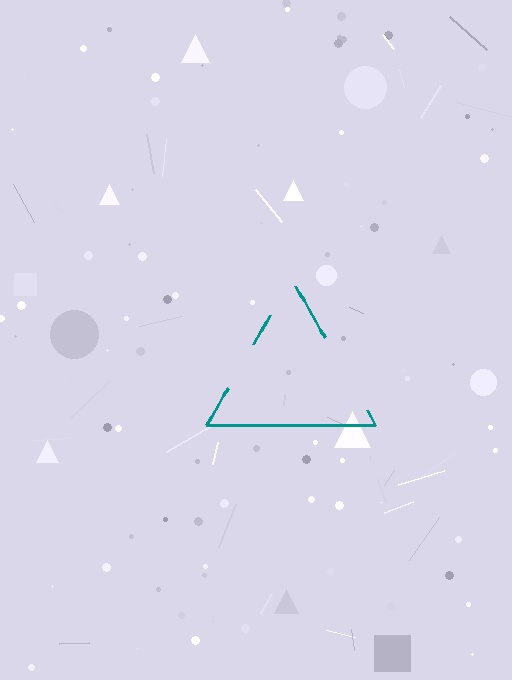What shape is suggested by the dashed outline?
The dashed outline suggests a triangle.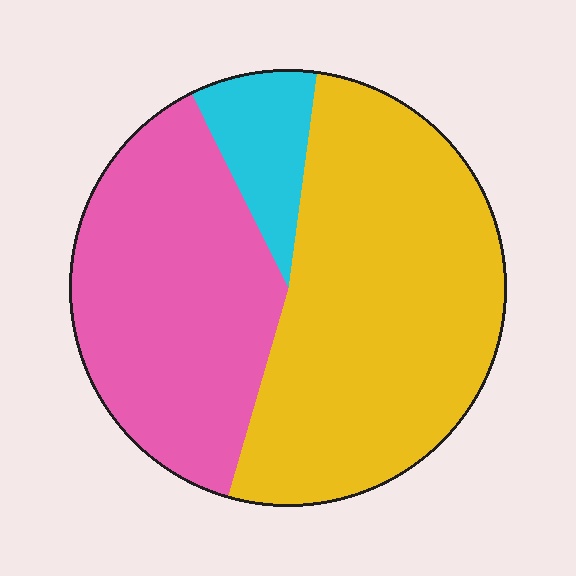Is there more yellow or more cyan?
Yellow.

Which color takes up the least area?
Cyan, at roughly 10%.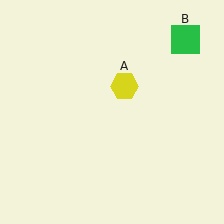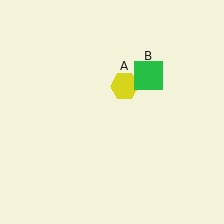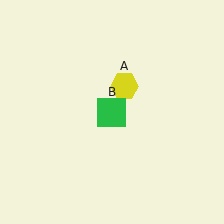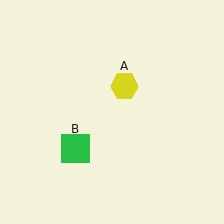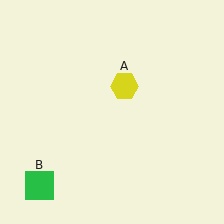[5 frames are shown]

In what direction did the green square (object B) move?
The green square (object B) moved down and to the left.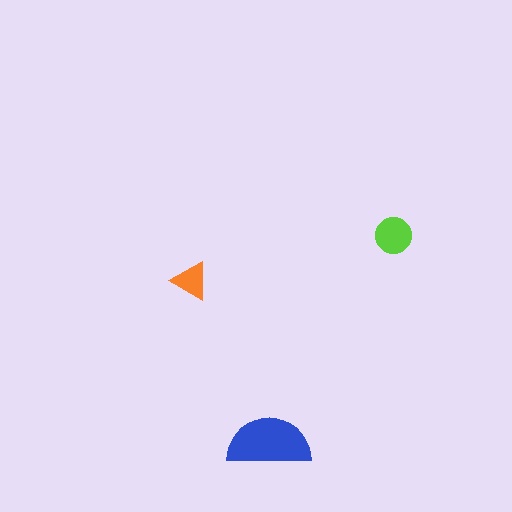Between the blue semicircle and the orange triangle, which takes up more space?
The blue semicircle.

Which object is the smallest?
The orange triangle.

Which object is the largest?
The blue semicircle.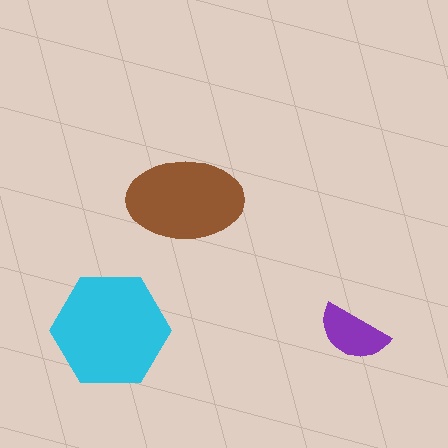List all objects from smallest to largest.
The purple semicircle, the brown ellipse, the cyan hexagon.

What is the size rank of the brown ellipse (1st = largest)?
2nd.